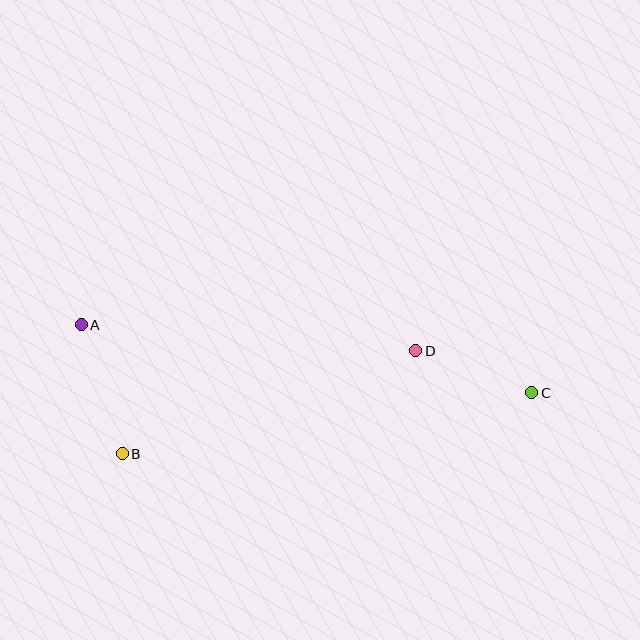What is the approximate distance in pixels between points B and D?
The distance between B and D is approximately 311 pixels.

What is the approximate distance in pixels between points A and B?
The distance between A and B is approximately 135 pixels.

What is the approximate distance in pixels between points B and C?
The distance between B and C is approximately 414 pixels.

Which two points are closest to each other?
Points C and D are closest to each other.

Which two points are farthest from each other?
Points A and C are farthest from each other.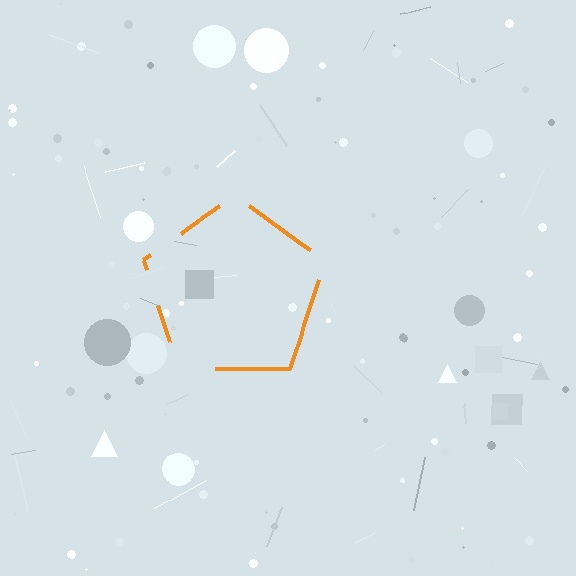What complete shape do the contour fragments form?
The contour fragments form a pentagon.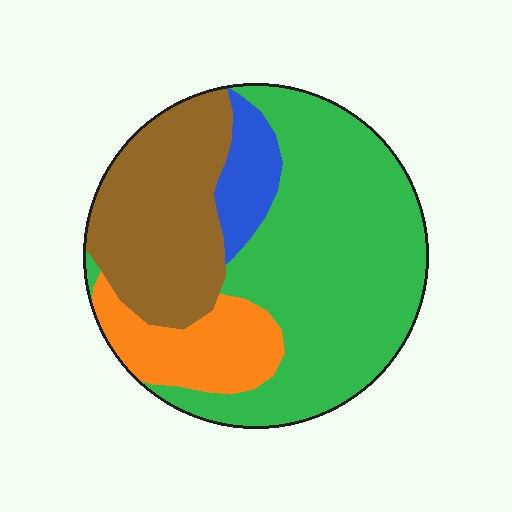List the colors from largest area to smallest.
From largest to smallest: green, brown, orange, blue.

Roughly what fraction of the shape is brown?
Brown takes up between a sixth and a third of the shape.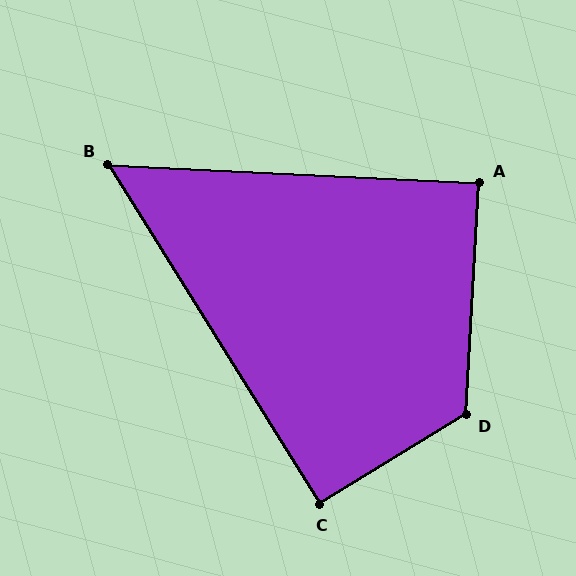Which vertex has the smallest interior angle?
B, at approximately 55 degrees.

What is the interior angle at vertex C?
Approximately 90 degrees (approximately right).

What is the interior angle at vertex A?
Approximately 90 degrees (approximately right).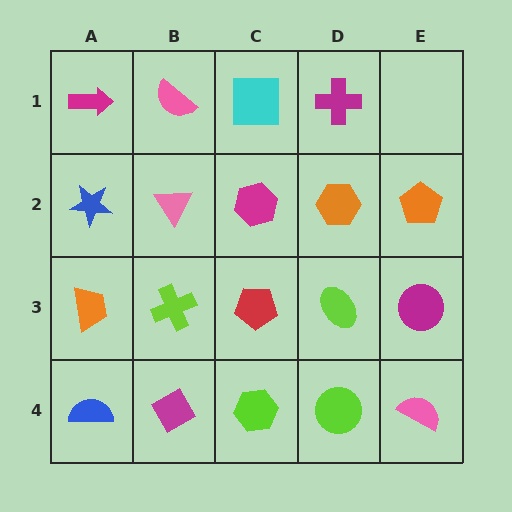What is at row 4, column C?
A lime hexagon.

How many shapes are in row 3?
5 shapes.